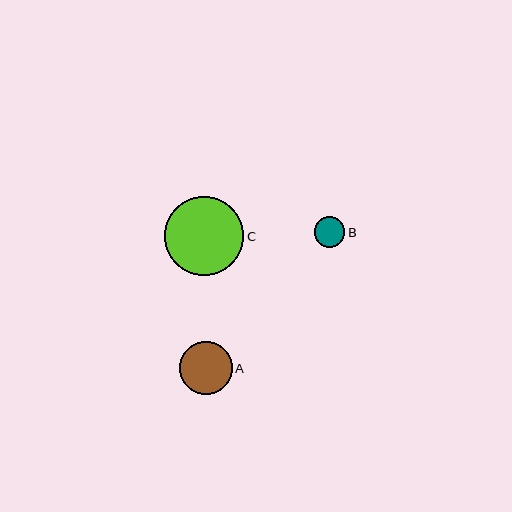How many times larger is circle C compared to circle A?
Circle C is approximately 1.5 times the size of circle A.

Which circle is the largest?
Circle C is the largest with a size of approximately 79 pixels.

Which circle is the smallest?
Circle B is the smallest with a size of approximately 31 pixels.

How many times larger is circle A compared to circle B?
Circle A is approximately 1.7 times the size of circle B.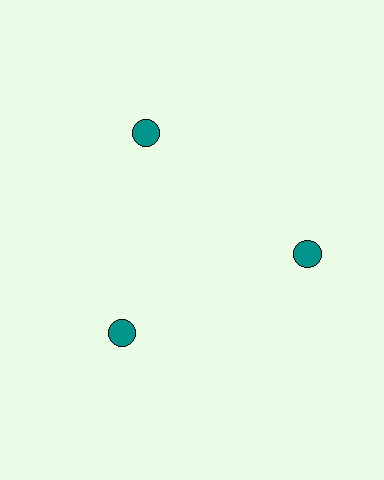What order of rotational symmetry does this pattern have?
This pattern has 3-fold rotational symmetry.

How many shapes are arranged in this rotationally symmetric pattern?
There are 3 shapes, arranged in 3 groups of 1.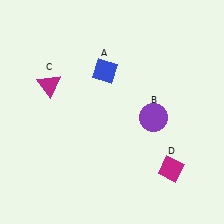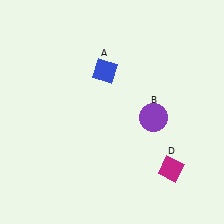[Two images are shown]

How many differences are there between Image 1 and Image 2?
There is 1 difference between the two images.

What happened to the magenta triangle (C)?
The magenta triangle (C) was removed in Image 2. It was in the top-left area of Image 1.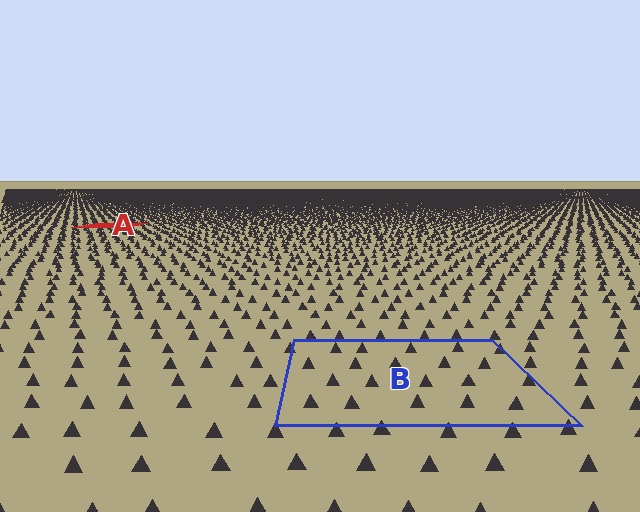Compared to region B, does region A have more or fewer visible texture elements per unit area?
Region A has more texture elements per unit area — they are packed more densely because it is farther away.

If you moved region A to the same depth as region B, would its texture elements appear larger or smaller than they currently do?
They would appear larger. At a closer depth, the same texture elements are projected at a bigger on-screen size.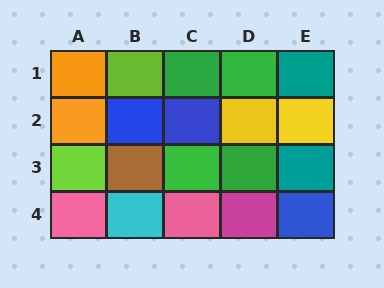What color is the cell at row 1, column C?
Green.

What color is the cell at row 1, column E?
Teal.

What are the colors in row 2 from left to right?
Orange, blue, blue, yellow, yellow.